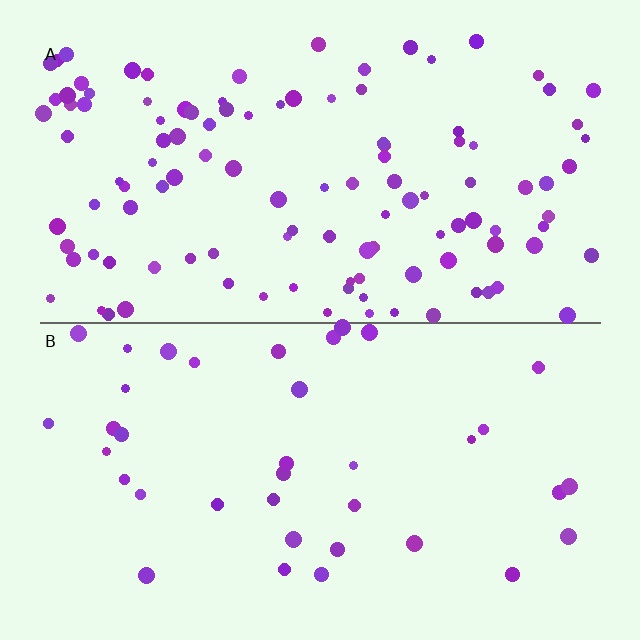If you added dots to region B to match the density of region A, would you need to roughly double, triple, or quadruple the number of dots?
Approximately triple.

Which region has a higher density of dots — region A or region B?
A (the top).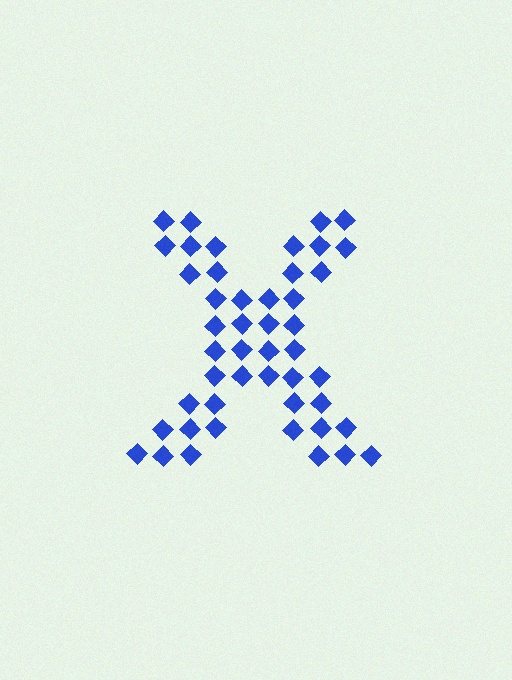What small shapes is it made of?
It is made of small diamonds.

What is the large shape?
The large shape is the letter X.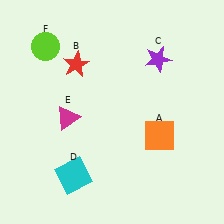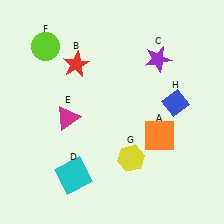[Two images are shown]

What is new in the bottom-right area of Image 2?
A yellow hexagon (G) was added in the bottom-right area of Image 2.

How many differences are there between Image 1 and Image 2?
There are 2 differences between the two images.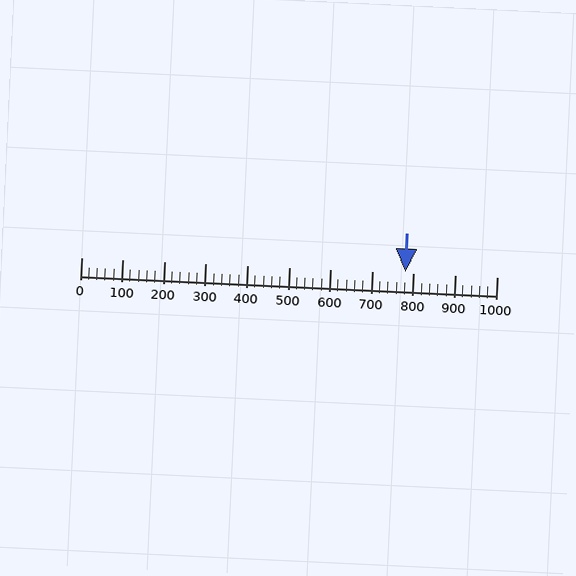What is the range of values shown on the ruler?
The ruler shows values from 0 to 1000.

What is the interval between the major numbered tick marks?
The major tick marks are spaced 100 units apart.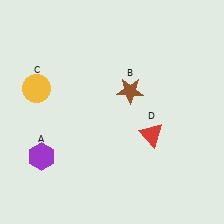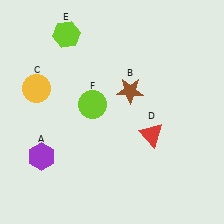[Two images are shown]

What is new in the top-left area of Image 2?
A lime hexagon (E) was added in the top-left area of Image 2.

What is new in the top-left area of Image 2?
A lime circle (F) was added in the top-left area of Image 2.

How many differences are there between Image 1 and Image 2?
There are 2 differences between the two images.